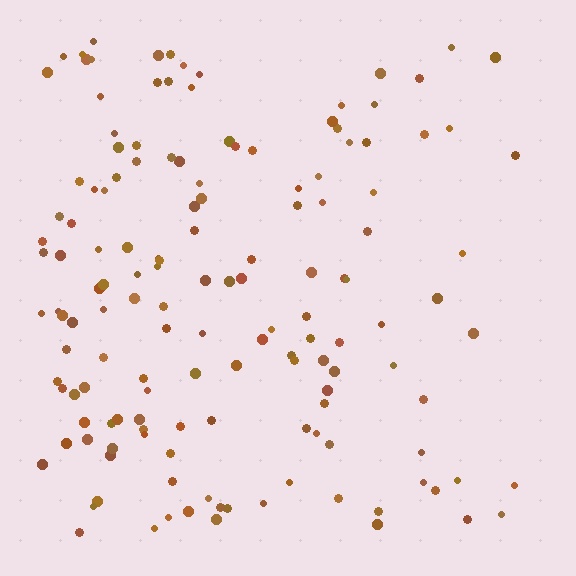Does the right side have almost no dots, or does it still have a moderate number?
Still a moderate number, just noticeably fewer than the left.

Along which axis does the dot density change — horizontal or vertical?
Horizontal.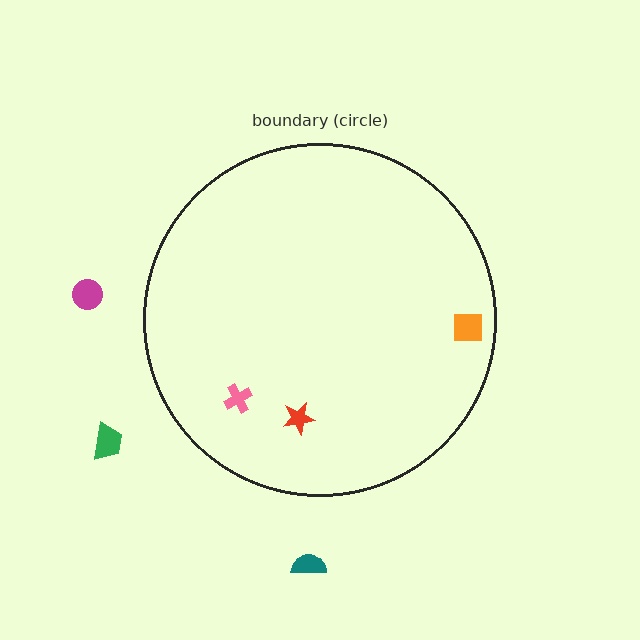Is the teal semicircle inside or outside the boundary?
Outside.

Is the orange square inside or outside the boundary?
Inside.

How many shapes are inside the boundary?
3 inside, 3 outside.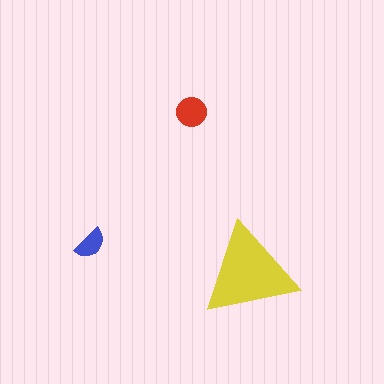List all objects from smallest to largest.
The blue semicircle, the red circle, the yellow triangle.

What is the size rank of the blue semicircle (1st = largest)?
3rd.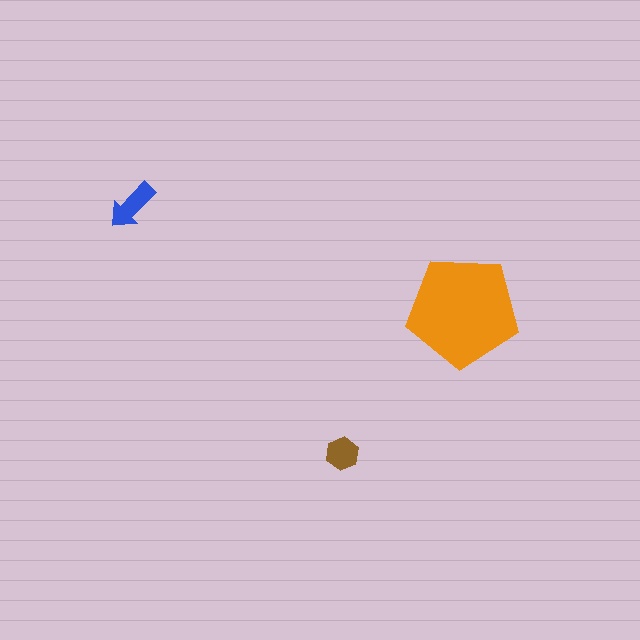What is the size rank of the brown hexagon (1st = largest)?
3rd.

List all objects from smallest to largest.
The brown hexagon, the blue arrow, the orange pentagon.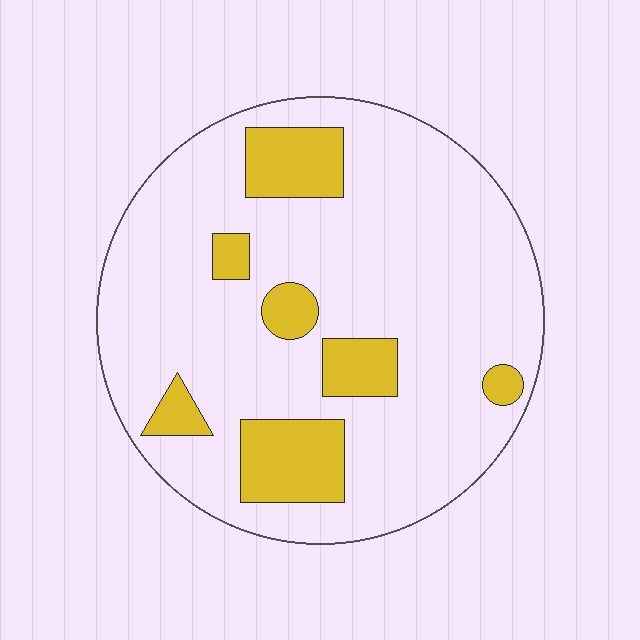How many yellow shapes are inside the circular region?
7.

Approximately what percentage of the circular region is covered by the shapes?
Approximately 20%.